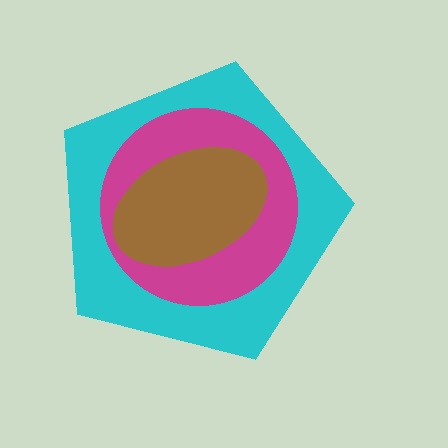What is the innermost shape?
The brown ellipse.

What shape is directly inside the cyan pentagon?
The magenta circle.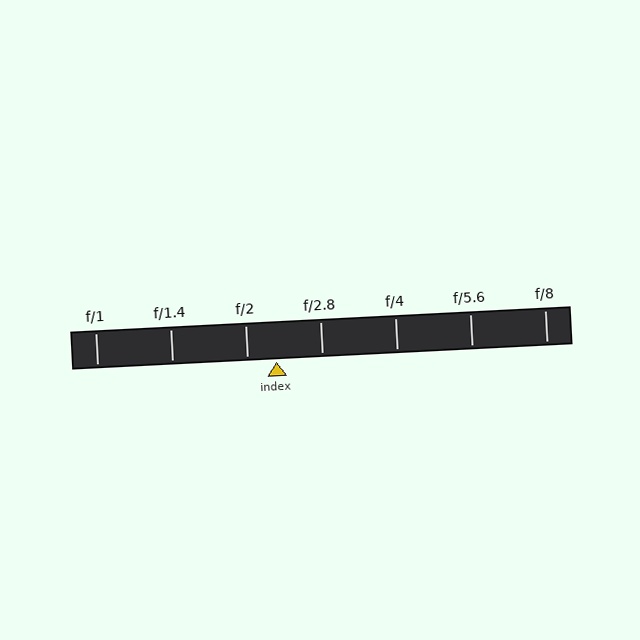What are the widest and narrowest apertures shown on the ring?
The widest aperture shown is f/1 and the narrowest is f/8.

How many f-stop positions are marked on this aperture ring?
There are 7 f-stop positions marked.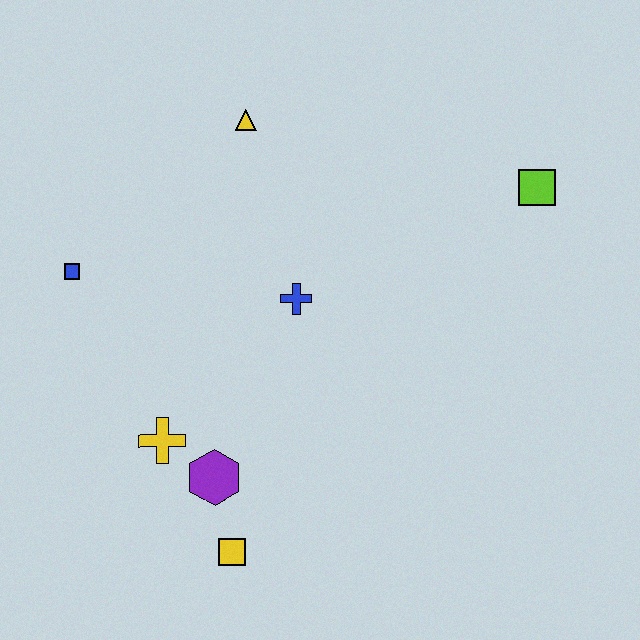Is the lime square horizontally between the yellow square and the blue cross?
No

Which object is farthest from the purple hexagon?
The lime square is farthest from the purple hexagon.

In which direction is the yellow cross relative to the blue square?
The yellow cross is below the blue square.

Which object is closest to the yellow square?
The purple hexagon is closest to the yellow square.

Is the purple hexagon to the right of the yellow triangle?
No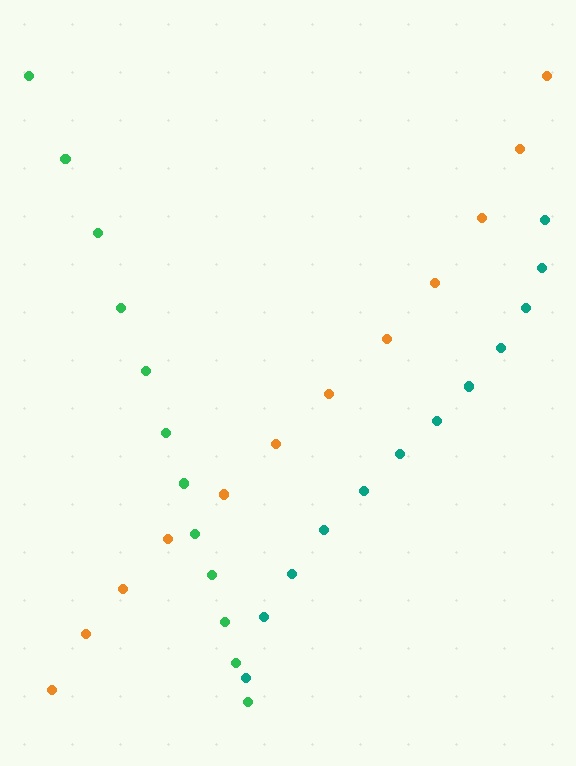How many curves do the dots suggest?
There are 3 distinct paths.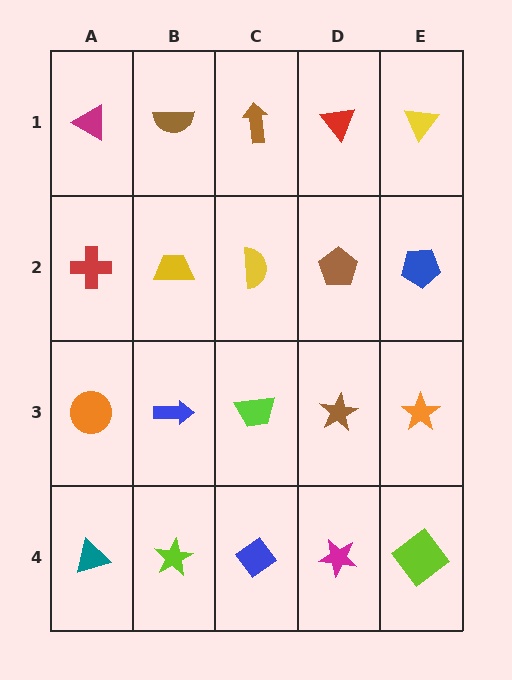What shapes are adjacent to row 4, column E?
An orange star (row 3, column E), a magenta star (row 4, column D).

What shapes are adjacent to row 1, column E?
A blue pentagon (row 2, column E), a red triangle (row 1, column D).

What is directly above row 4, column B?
A blue arrow.